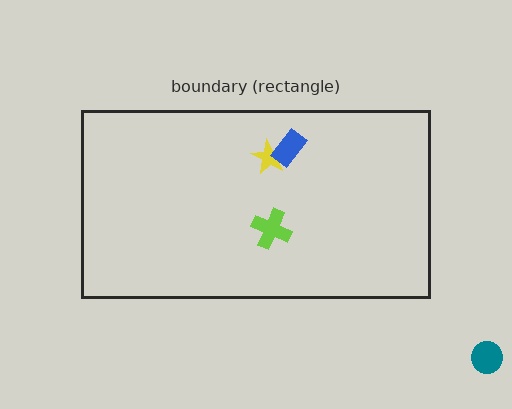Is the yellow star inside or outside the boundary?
Inside.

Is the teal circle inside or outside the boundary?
Outside.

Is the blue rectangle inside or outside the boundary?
Inside.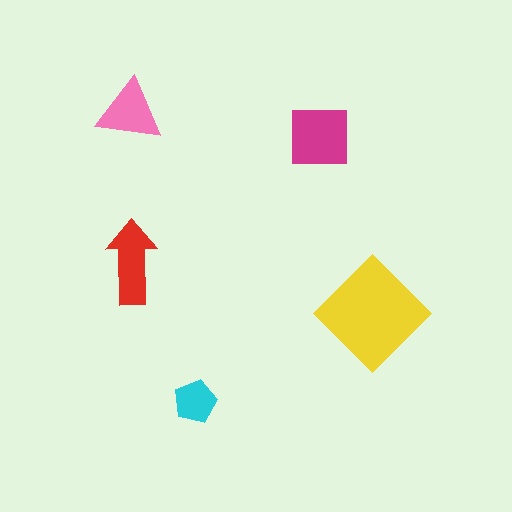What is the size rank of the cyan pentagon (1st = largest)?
5th.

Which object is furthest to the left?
The pink triangle is leftmost.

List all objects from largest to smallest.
The yellow diamond, the magenta square, the red arrow, the pink triangle, the cyan pentagon.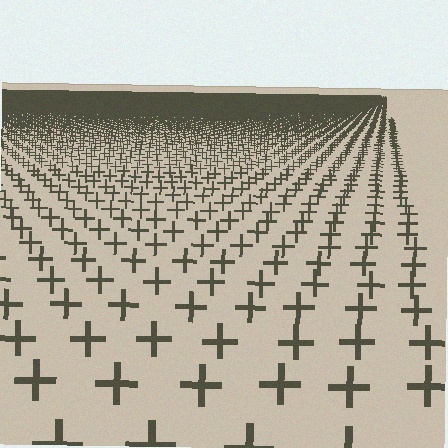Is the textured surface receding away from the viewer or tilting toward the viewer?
The surface is receding away from the viewer. Texture elements get smaller and denser toward the top.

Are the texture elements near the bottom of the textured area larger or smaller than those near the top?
Larger. Near the bottom, elements are closer to the viewer and appear at a bigger on-screen size.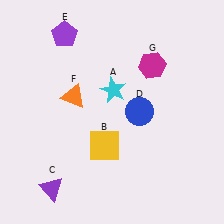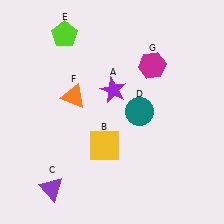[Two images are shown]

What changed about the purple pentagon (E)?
In Image 1, E is purple. In Image 2, it changed to lime.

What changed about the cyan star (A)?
In Image 1, A is cyan. In Image 2, it changed to purple.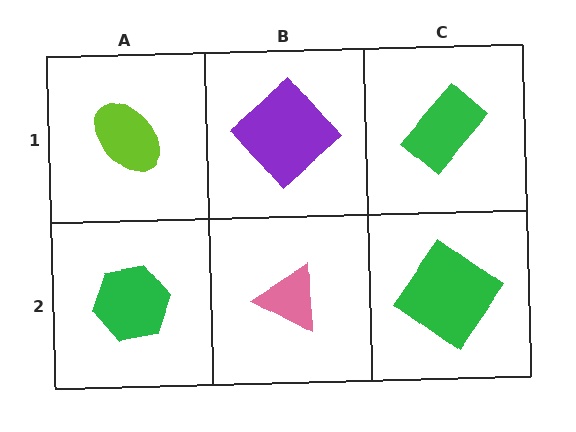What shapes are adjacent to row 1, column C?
A green diamond (row 2, column C), a purple diamond (row 1, column B).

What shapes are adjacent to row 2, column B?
A purple diamond (row 1, column B), a green hexagon (row 2, column A), a green diamond (row 2, column C).